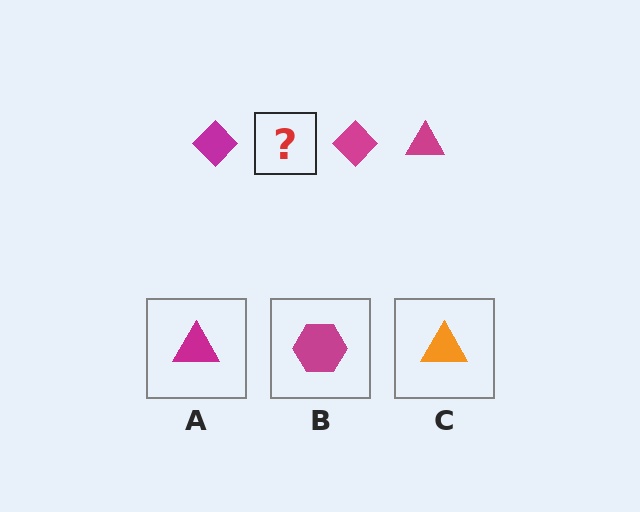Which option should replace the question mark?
Option A.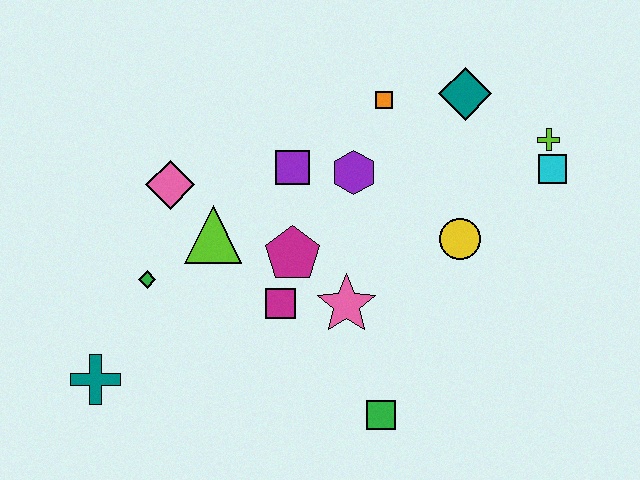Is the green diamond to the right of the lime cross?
No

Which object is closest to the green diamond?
The lime triangle is closest to the green diamond.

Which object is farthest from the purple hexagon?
The teal cross is farthest from the purple hexagon.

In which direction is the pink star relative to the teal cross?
The pink star is to the right of the teal cross.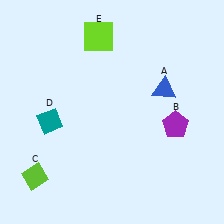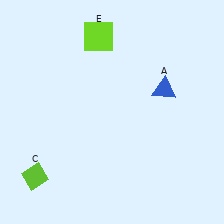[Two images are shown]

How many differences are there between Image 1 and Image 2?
There are 2 differences between the two images.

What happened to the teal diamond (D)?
The teal diamond (D) was removed in Image 2. It was in the bottom-left area of Image 1.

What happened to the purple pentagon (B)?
The purple pentagon (B) was removed in Image 2. It was in the bottom-right area of Image 1.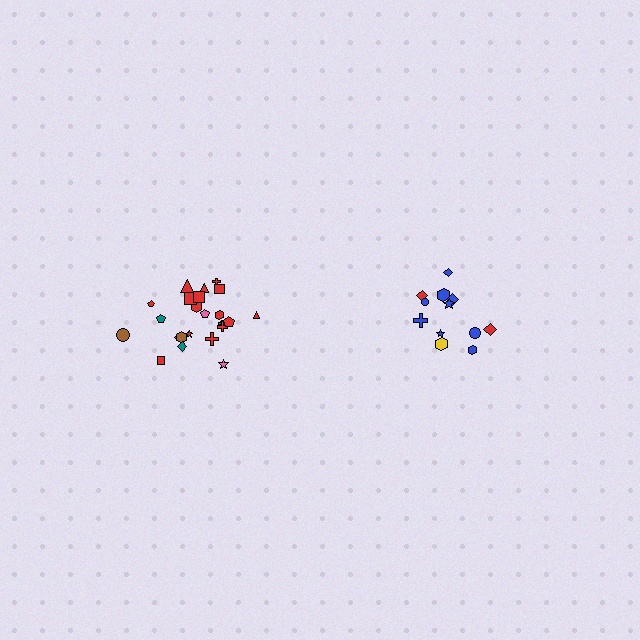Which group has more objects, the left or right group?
The left group.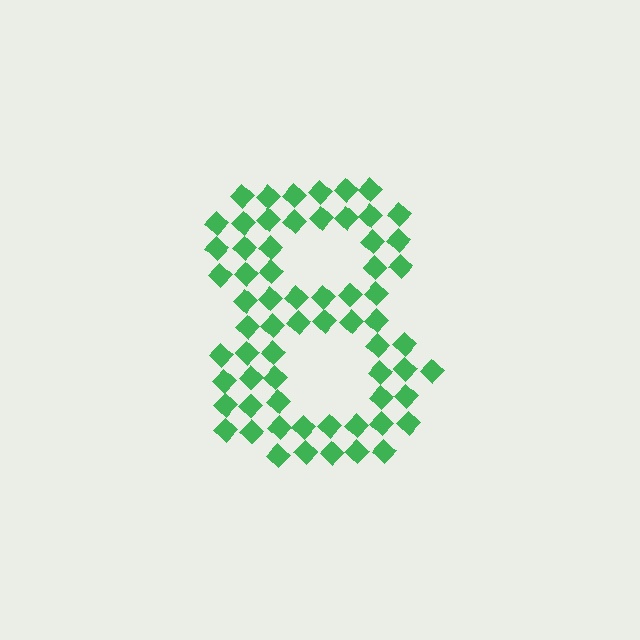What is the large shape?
The large shape is the digit 8.